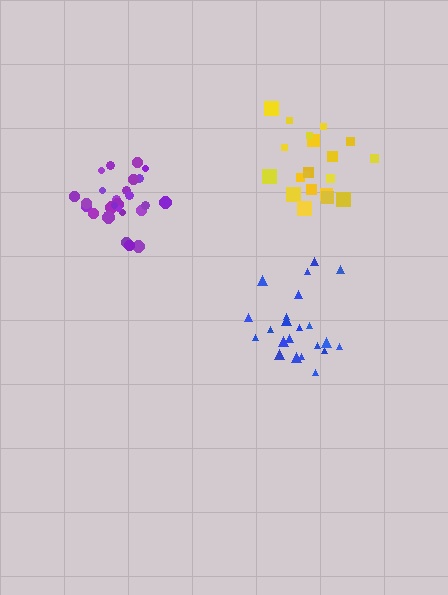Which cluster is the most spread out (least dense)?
Yellow.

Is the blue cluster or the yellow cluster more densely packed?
Blue.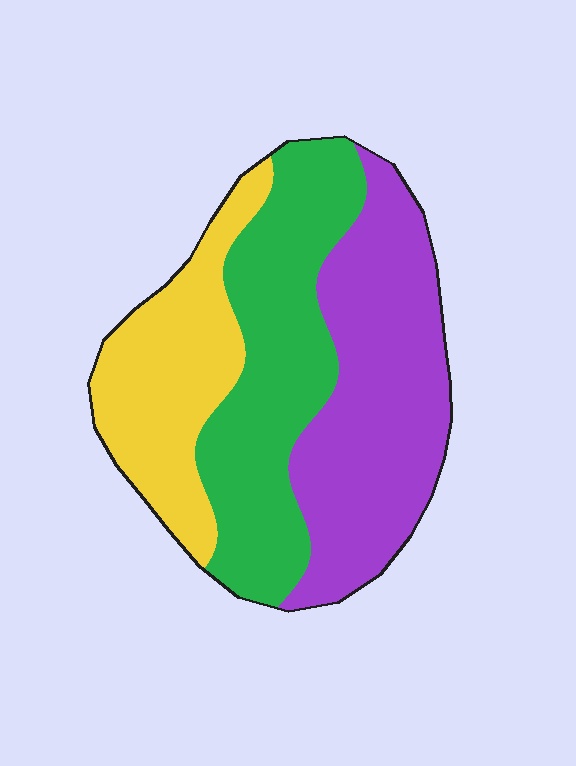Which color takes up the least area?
Yellow, at roughly 25%.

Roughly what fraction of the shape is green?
Green covers roughly 35% of the shape.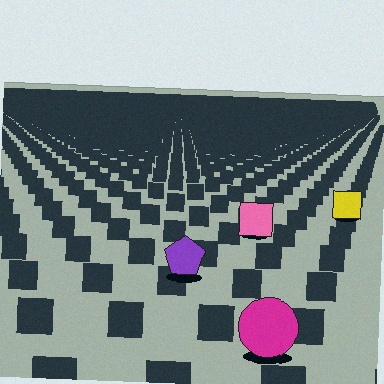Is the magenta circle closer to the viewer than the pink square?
Yes. The magenta circle is closer — you can tell from the texture gradient: the ground texture is coarser near it.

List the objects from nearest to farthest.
From nearest to farthest: the magenta circle, the purple pentagon, the pink square, the yellow square.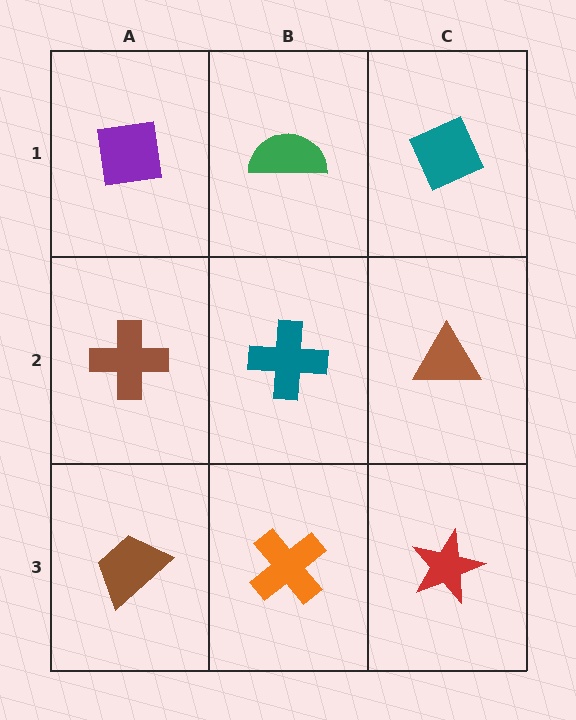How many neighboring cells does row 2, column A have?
3.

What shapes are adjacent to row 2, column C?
A teal diamond (row 1, column C), a red star (row 3, column C), a teal cross (row 2, column B).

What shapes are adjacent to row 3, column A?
A brown cross (row 2, column A), an orange cross (row 3, column B).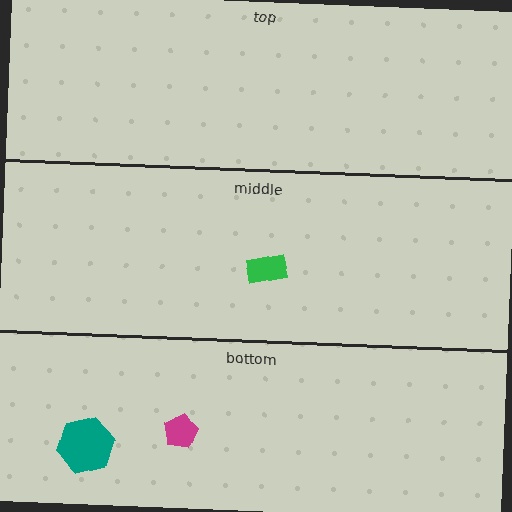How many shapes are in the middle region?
1.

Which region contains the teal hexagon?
The bottom region.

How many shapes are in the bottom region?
2.